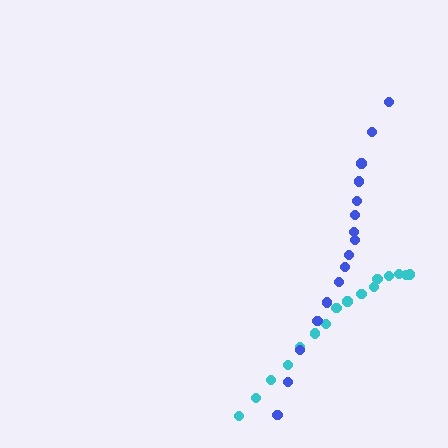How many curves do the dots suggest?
There are 2 distinct paths.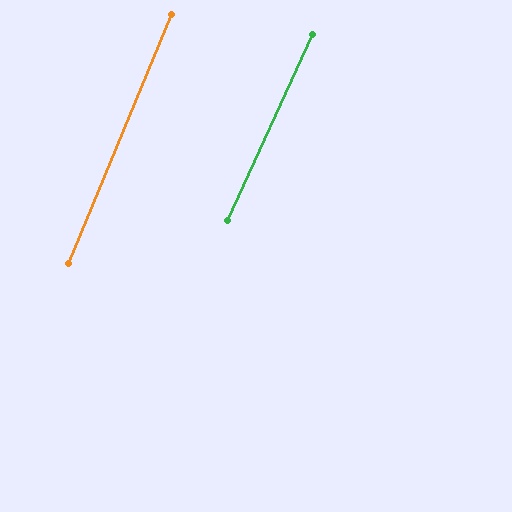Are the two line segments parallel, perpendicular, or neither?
Parallel — their directions differ by only 1.8°.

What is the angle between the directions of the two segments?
Approximately 2 degrees.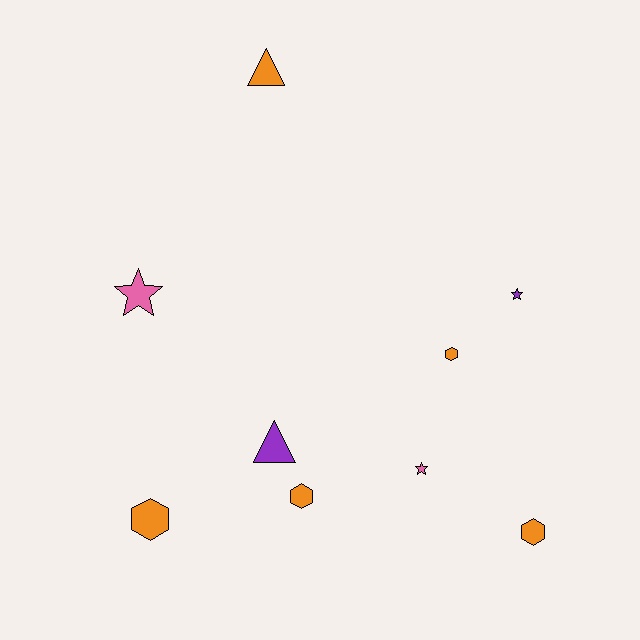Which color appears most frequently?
Orange, with 5 objects.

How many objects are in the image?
There are 9 objects.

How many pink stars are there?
There are 2 pink stars.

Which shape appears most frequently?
Hexagon, with 4 objects.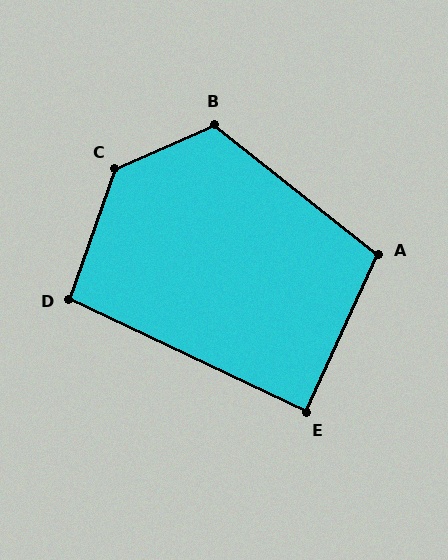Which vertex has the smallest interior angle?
E, at approximately 89 degrees.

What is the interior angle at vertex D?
Approximately 96 degrees (obtuse).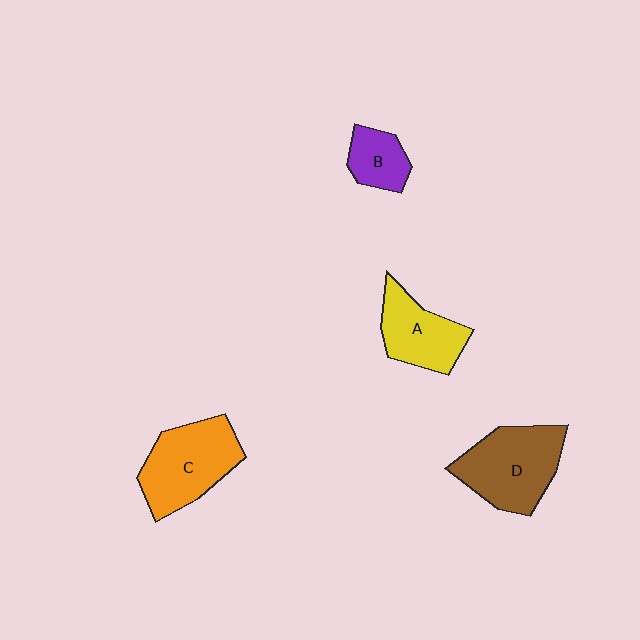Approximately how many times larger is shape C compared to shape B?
Approximately 2.1 times.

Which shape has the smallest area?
Shape B (purple).